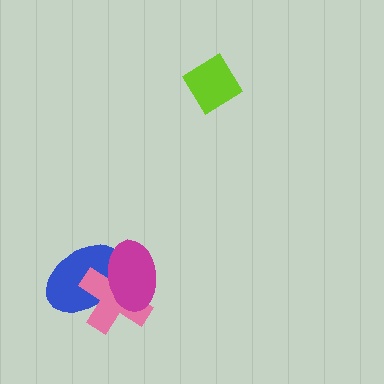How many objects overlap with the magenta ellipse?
2 objects overlap with the magenta ellipse.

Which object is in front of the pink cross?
The magenta ellipse is in front of the pink cross.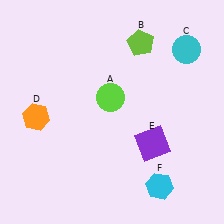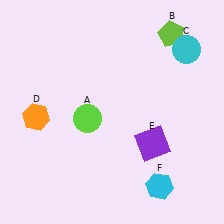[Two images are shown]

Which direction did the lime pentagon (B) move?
The lime pentagon (B) moved right.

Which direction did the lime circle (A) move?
The lime circle (A) moved left.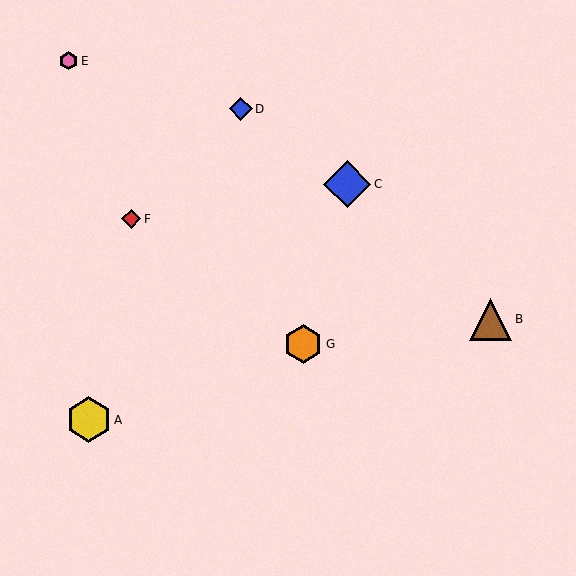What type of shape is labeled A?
Shape A is a yellow hexagon.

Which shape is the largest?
The blue diamond (labeled C) is the largest.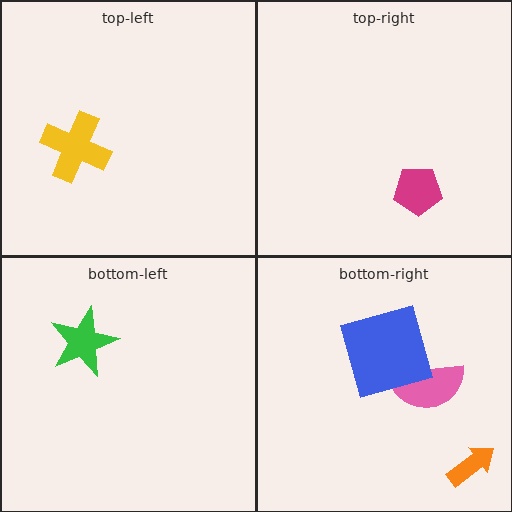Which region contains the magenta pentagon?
The top-right region.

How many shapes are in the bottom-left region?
1.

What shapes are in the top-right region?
The magenta pentagon.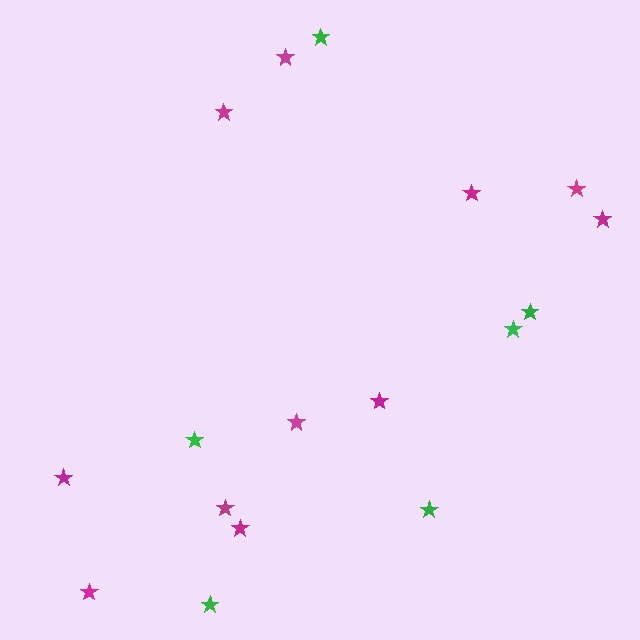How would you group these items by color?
There are 2 groups: one group of green stars (6) and one group of magenta stars (11).